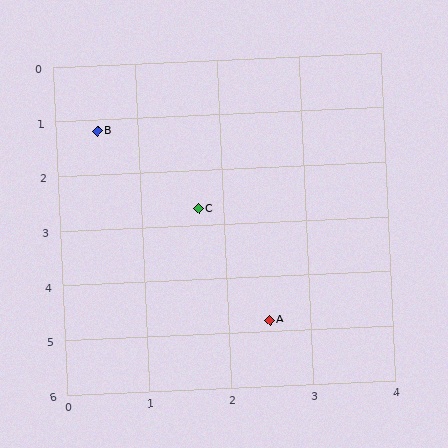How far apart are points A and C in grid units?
Points A and C are about 2.2 grid units apart.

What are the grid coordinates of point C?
Point C is at approximately (1.7, 2.7).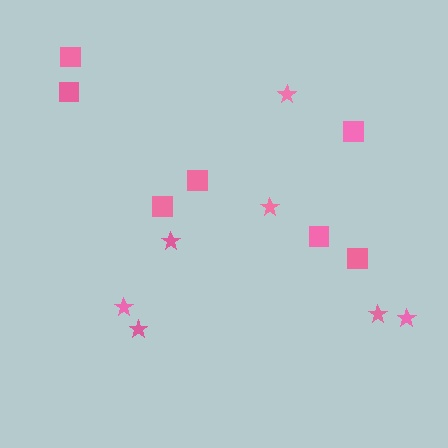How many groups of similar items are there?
There are 2 groups: one group of squares (7) and one group of stars (7).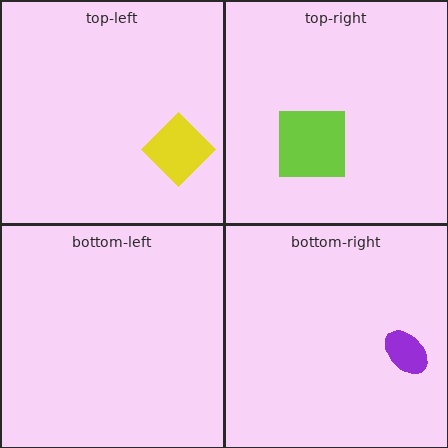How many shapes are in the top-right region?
1.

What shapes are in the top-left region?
The yellow diamond.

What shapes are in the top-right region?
The lime square.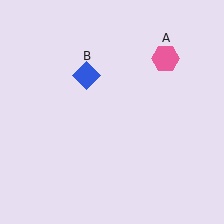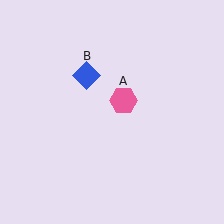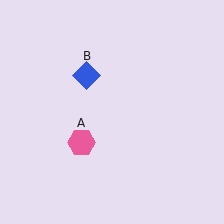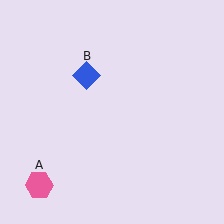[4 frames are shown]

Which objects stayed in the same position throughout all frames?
Blue diamond (object B) remained stationary.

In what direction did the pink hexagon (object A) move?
The pink hexagon (object A) moved down and to the left.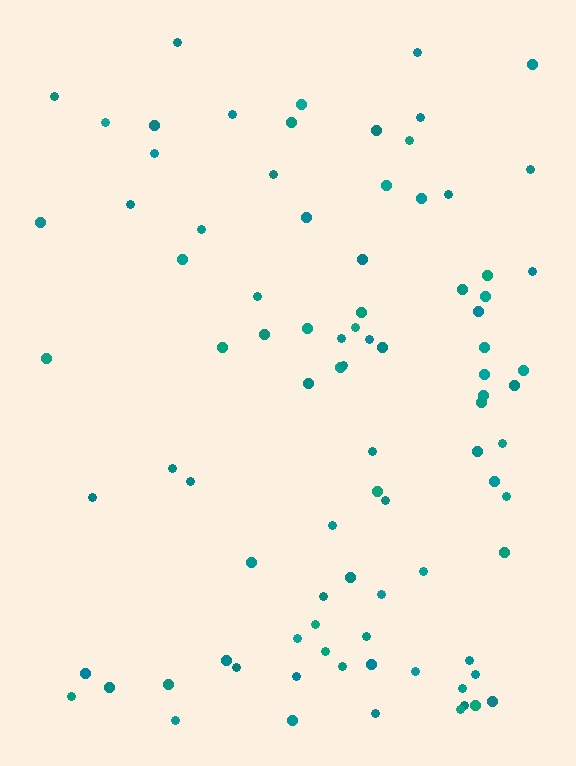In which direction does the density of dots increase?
From left to right, with the right side densest.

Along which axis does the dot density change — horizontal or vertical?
Horizontal.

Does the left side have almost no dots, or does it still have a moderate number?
Still a moderate number, just noticeably fewer than the right.